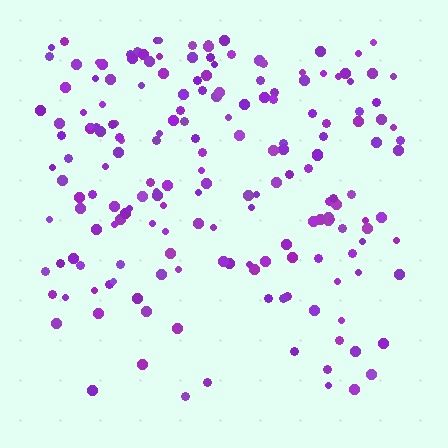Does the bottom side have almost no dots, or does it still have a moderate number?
Still a moderate number, just noticeably fewer than the top.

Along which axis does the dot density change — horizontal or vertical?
Vertical.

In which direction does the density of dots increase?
From bottom to top, with the top side densest.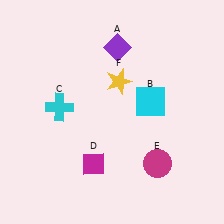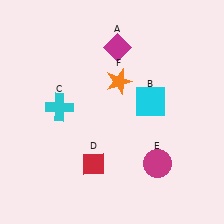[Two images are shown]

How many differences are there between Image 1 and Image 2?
There are 3 differences between the two images.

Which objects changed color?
A changed from purple to magenta. D changed from magenta to red. F changed from yellow to orange.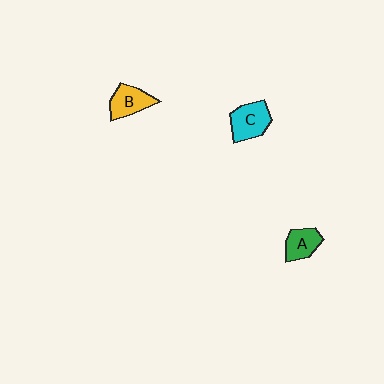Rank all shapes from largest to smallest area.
From largest to smallest: C (cyan), B (yellow), A (green).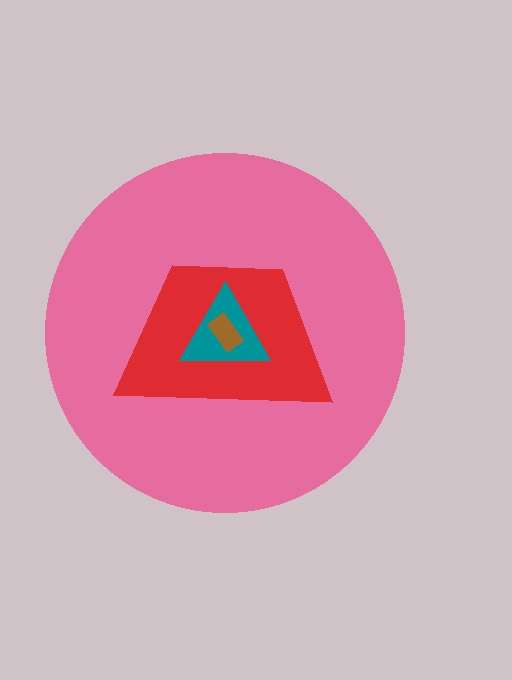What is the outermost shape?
The pink circle.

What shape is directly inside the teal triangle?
The brown rectangle.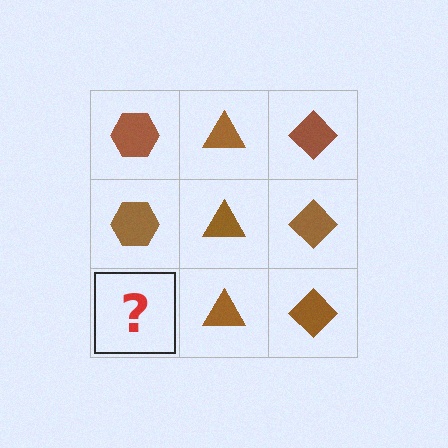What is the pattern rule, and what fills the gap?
The rule is that each column has a consistent shape. The gap should be filled with a brown hexagon.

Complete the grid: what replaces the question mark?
The question mark should be replaced with a brown hexagon.